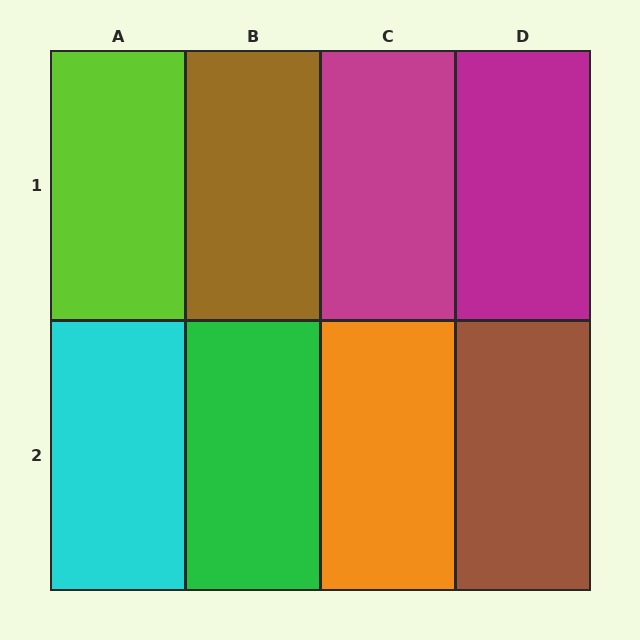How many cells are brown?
2 cells are brown.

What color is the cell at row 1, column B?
Brown.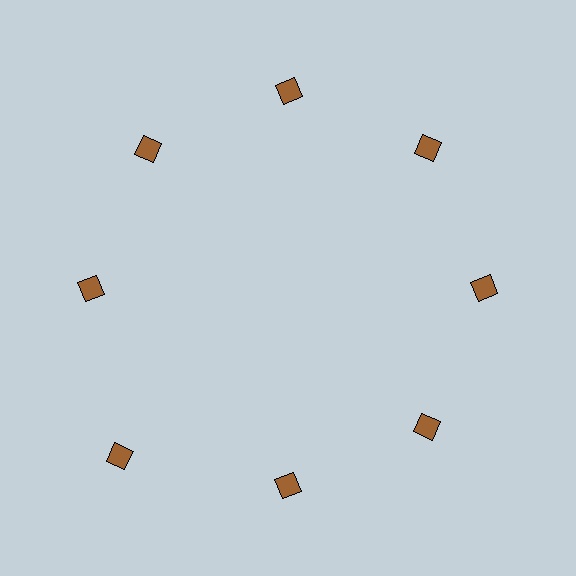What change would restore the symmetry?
The symmetry would be restored by moving it inward, back onto the ring so that all 8 diamonds sit at equal angles and equal distance from the center.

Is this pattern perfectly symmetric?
No. The 8 brown diamonds are arranged in a ring, but one element near the 8 o'clock position is pushed outward from the center, breaking the 8-fold rotational symmetry.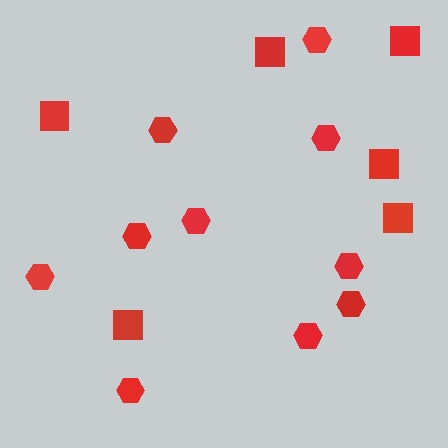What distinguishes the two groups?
There are 2 groups: one group of hexagons (10) and one group of squares (6).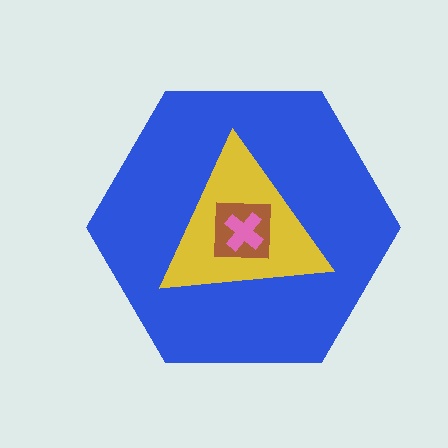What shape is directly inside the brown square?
The pink cross.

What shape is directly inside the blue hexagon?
The yellow triangle.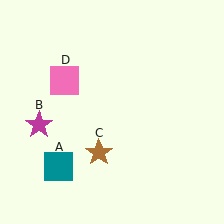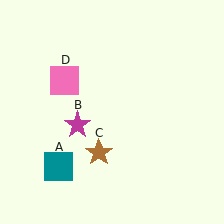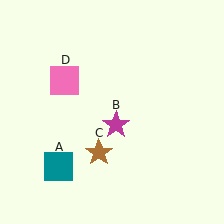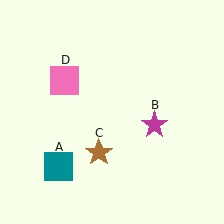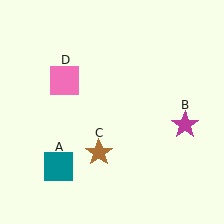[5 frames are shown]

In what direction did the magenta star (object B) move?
The magenta star (object B) moved right.